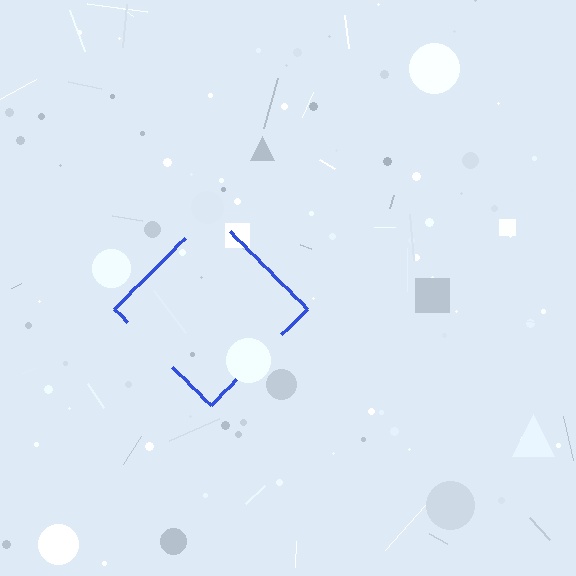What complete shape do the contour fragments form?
The contour fragments form a diamond.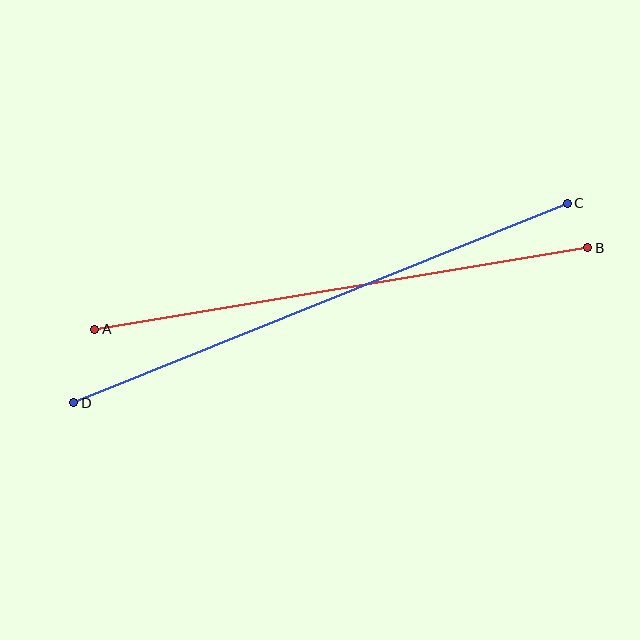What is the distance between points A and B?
The distance is approximately 500 pixels.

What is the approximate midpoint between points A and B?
The midpoint is at approximately (341, 288) pixels.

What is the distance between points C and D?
The distance is approximately 532 pixels.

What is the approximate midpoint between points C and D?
The midpoint is at approximately (320, 303) pixels.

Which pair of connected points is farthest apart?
Points C and D are farthest apart.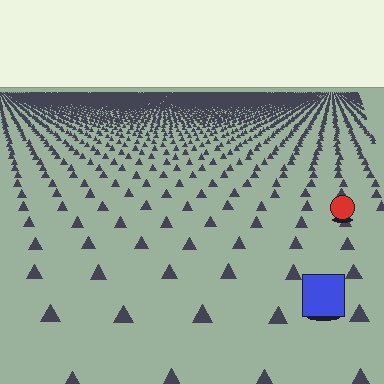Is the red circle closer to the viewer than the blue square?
No. The blue square is closer — you can tell from the texture gradient: the ground texture is coarser near it.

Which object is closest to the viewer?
The blue square is closest. The texture marks near it are larger and more spread out.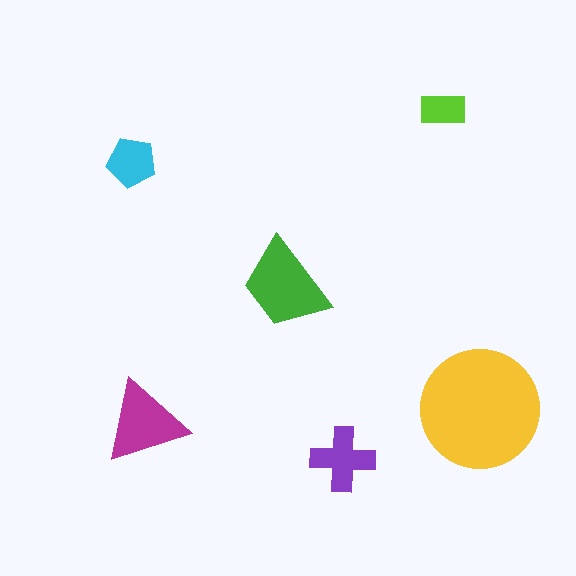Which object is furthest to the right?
The yellow circle is rightmost.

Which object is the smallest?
The lime rectangle.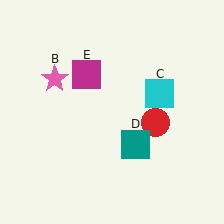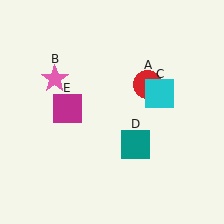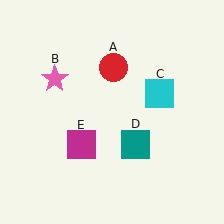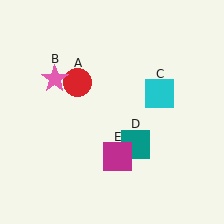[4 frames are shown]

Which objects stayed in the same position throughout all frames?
Pink star (object B) and cyan square (object C) and teal square (object D) remained stationary.